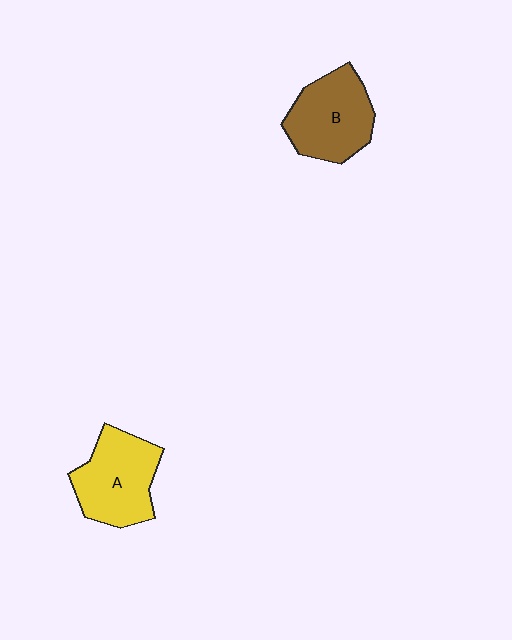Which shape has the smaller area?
Shape B (brown).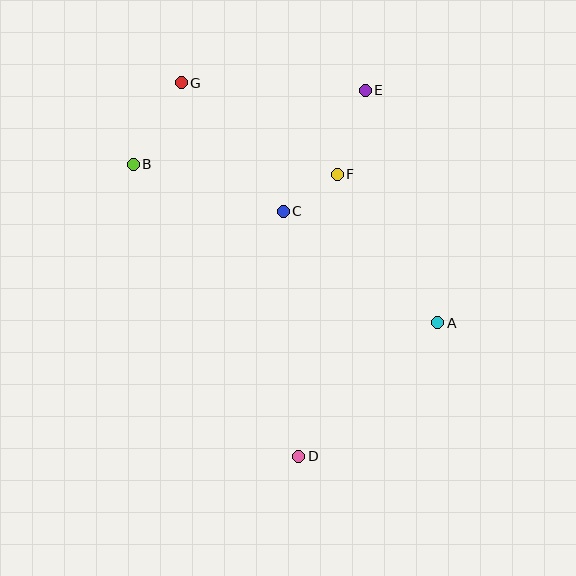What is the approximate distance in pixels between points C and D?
The distance between C and D is approximately 246 pixels.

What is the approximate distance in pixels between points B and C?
The distance between B and C is approximately 157 pixels.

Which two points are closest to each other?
Points C and F are closest to each other.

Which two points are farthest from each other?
Points D and G are farthest from each other.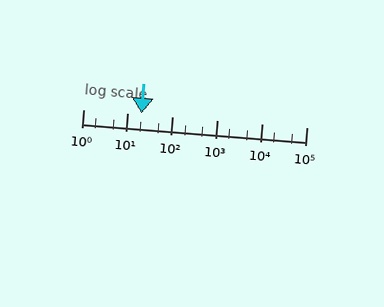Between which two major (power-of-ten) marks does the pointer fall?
The pointer is between 10 and 100.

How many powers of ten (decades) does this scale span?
The scale spans 5 decades, from 1 to 100000.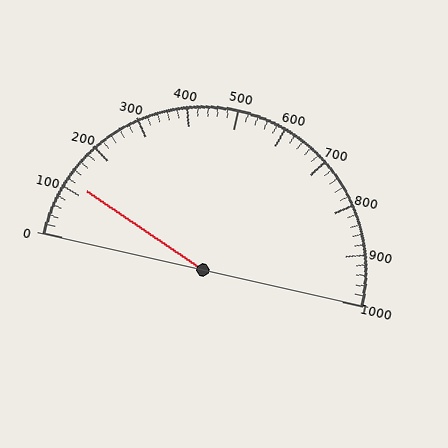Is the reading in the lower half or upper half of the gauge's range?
The reading is in the lower half of the range (0 to 1000).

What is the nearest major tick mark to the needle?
The nearest major tick mark is 100.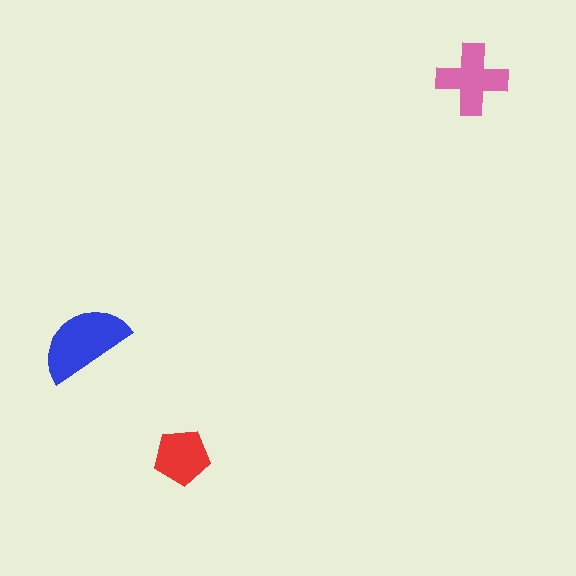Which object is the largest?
The blue semicircle.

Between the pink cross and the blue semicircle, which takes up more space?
The blue semicircle.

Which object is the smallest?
The red pentagon.